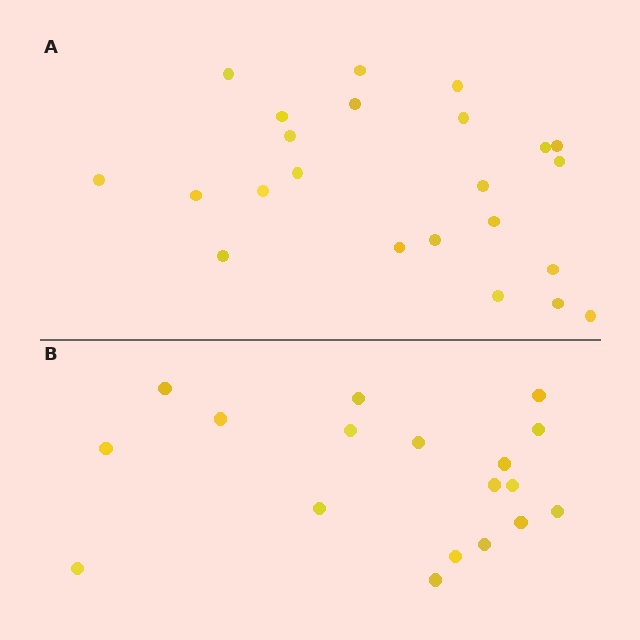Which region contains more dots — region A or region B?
Region A (the top region) has more dots.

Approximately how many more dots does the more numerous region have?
Region A has about 5 more dots than region B.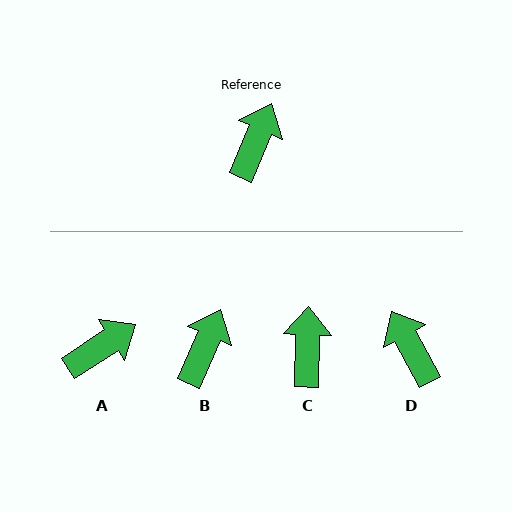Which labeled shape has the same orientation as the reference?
B.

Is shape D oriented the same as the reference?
No, it is off by about 52 degrees.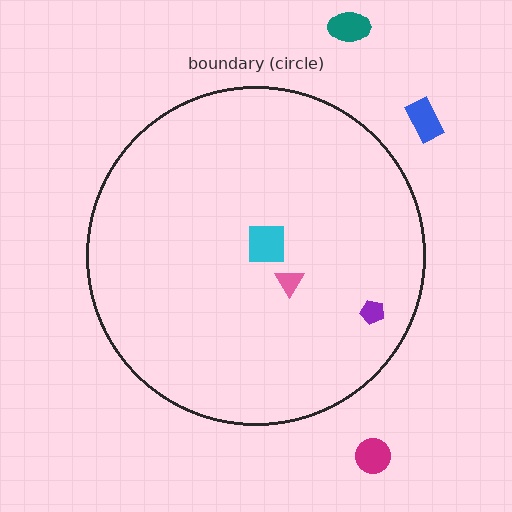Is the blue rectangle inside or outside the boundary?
Outside.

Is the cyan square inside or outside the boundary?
Inside.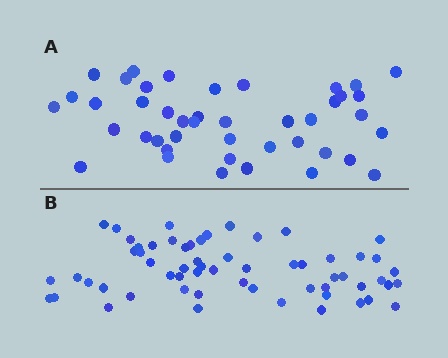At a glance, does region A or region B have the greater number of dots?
Region B (the bottom region) has more dots.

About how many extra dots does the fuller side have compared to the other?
Region B has approximately 15 more dots than region A.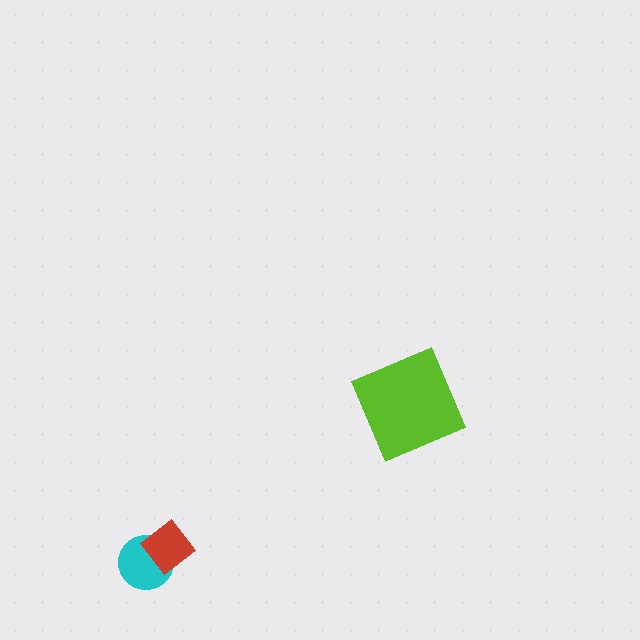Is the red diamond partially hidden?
No, no other shape covers it.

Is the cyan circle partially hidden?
Yes, it is partially covered by another shape.